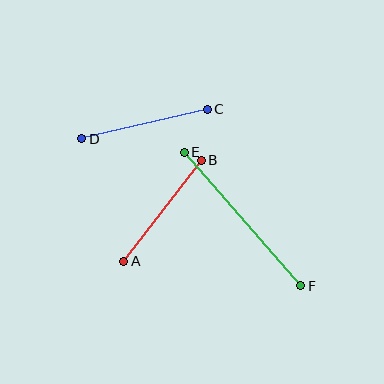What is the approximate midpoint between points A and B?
The midpoint is at approximately (162, 211) pixels.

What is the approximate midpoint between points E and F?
The midpoint is at approximately (242, 219) pixels.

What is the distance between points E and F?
The distance is approximately 177 pixels.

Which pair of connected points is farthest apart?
Points E and F are farthest apart.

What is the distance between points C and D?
The distance is approximately 128 pixels.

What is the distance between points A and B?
The distance is approximately 127 pixels.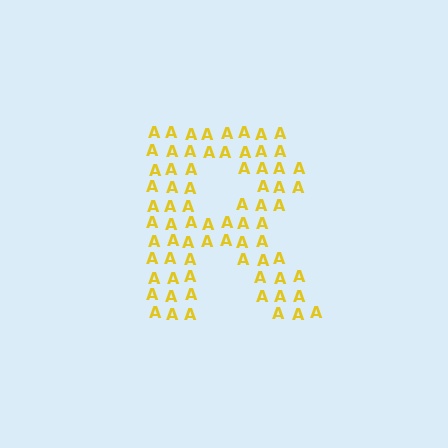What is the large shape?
The large shape is the letter R.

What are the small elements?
The small elements are letter A's.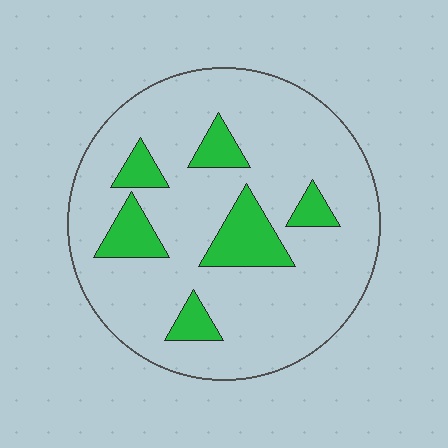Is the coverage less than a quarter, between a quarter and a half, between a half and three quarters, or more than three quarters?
Less than a quarter.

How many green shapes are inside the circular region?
6.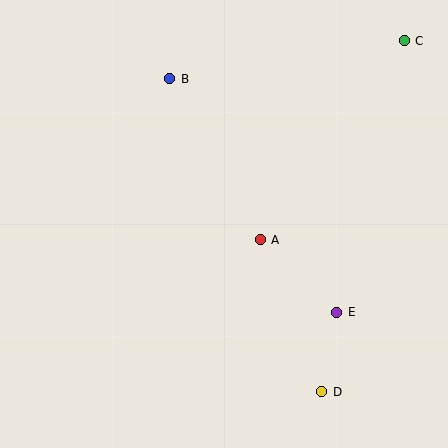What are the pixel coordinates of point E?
Point E is at (337, 312).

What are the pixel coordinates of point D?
Point D is at (322, 392).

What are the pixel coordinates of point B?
Point B is at (170, 79).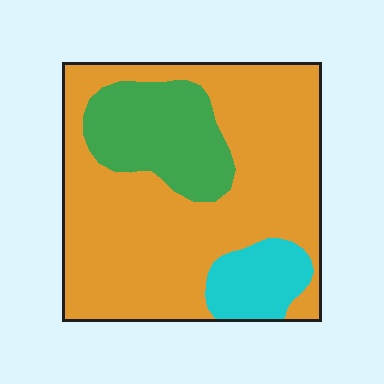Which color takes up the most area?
Orange, at roughly 70%.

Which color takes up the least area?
Cyan, at roughly 10%.